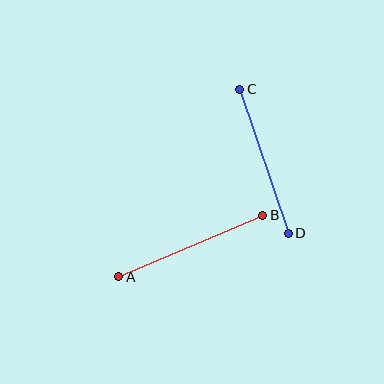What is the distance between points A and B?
The distance is approximately 157 pixels.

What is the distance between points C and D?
The distance is approximately 152 pixels.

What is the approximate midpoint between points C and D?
The midpoint is at approximately (264, 161) pixels.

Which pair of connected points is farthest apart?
Points A and B are farthest apart.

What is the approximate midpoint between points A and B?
The midpoint is at approximately (191, 246) pixels.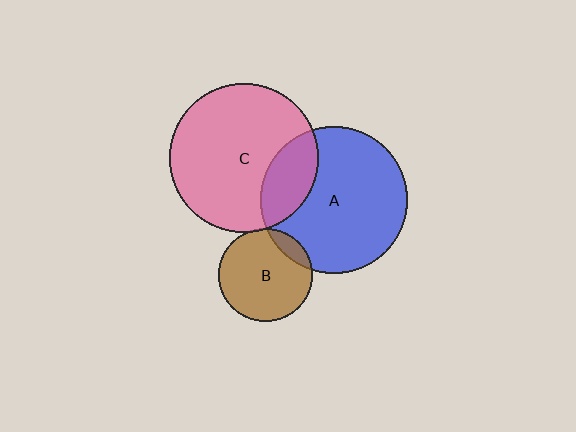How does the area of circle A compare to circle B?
Approximately 2.4 times.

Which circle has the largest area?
Circle C (pink).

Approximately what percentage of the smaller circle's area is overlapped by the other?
Approximately 5%.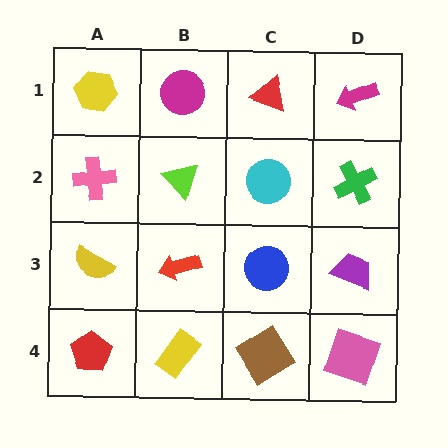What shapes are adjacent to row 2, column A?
A yellow hexagon (row 1, column A), a yellow semicircle (row 3, column A), a lime triangle (row 2, column B).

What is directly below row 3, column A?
A red pentagon.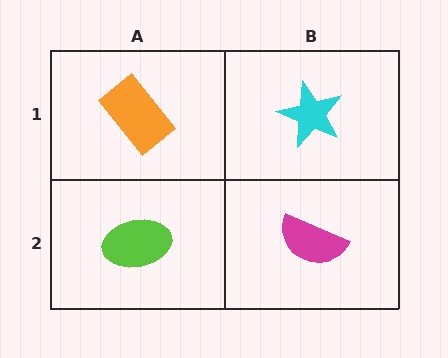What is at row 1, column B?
A cyan star.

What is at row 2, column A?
A lime ellipse.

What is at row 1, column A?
An orange rectangle.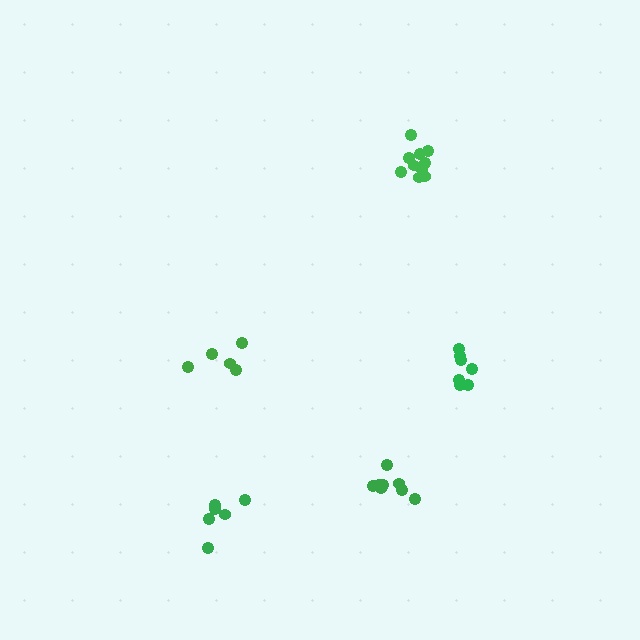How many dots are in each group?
Group 1: 8 dots, Group 2: 11 dots, Group 3: 7 dots, Group 4: 5 dots, Group 5: 6 dots (37 total).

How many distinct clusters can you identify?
There are 5 distinct clusters.